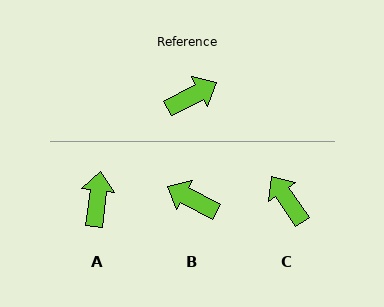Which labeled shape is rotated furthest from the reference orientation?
B, about 124 degrees away.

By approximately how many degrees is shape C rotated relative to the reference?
Approximately 96 degrees counter-clockwise.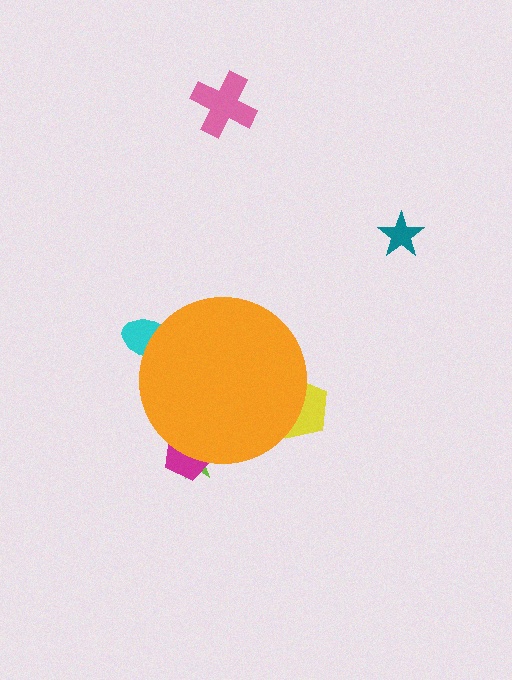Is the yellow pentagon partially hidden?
Yes, the yellow pentagon is partially hidden behind the orange circle.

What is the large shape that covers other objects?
An orange circle.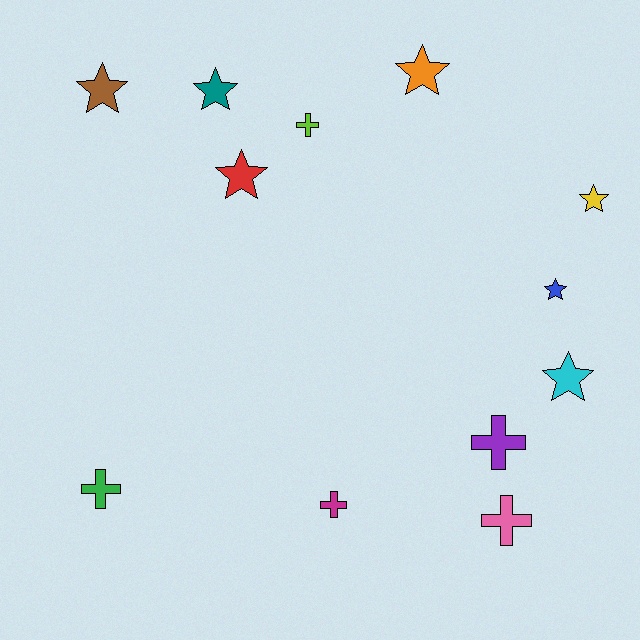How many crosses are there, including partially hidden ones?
There are 5 crosses.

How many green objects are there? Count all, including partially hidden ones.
There is 1 green object.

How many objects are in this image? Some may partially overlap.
There are 12 objects.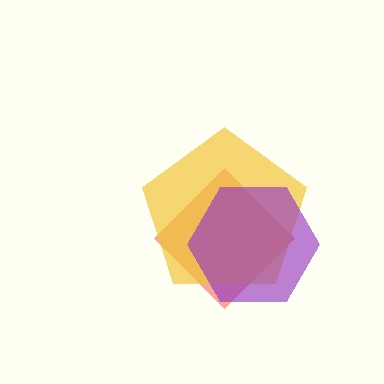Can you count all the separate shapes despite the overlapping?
Yes, there are 3 separate shapes.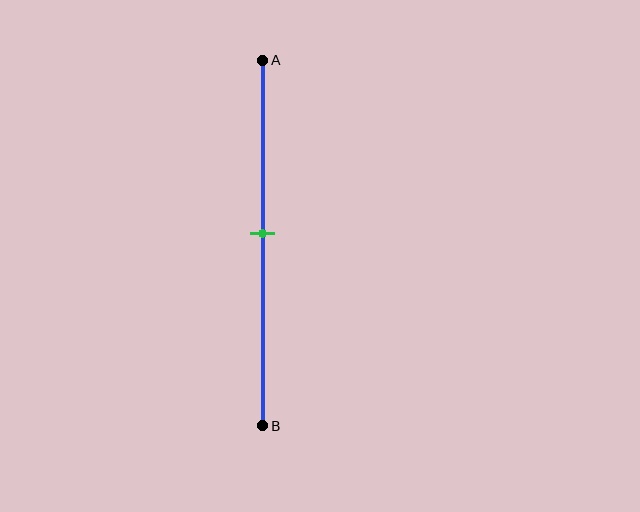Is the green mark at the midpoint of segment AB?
Yes, the mark is approximately at the midpoint.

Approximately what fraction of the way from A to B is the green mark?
The green mark is approximately 45% of the way from A to B.